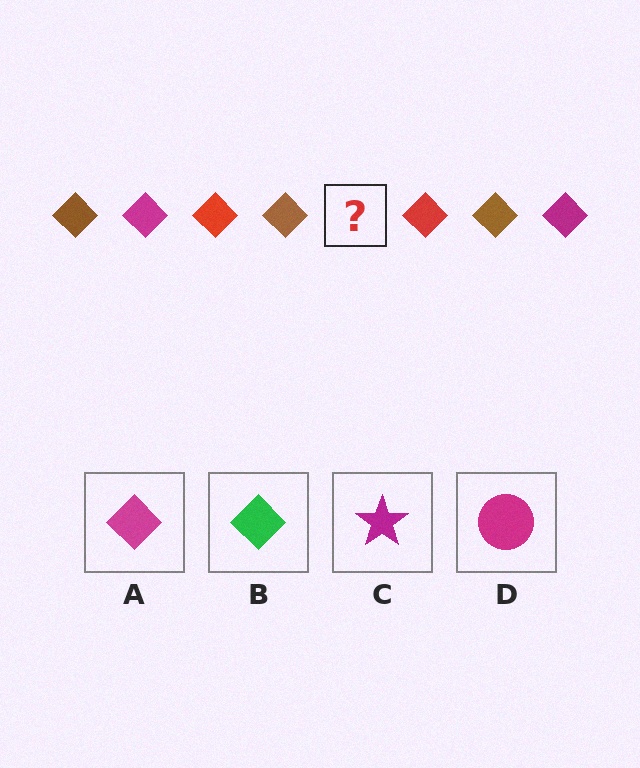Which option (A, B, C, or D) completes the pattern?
A.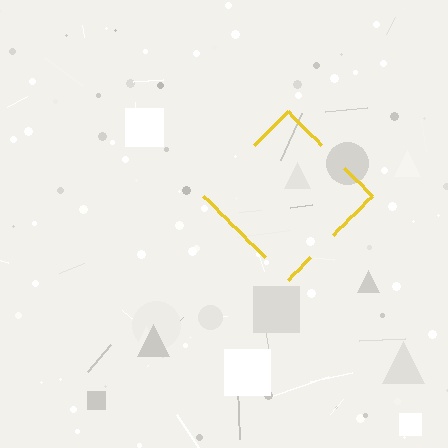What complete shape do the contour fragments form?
The contour fragments form a diamond.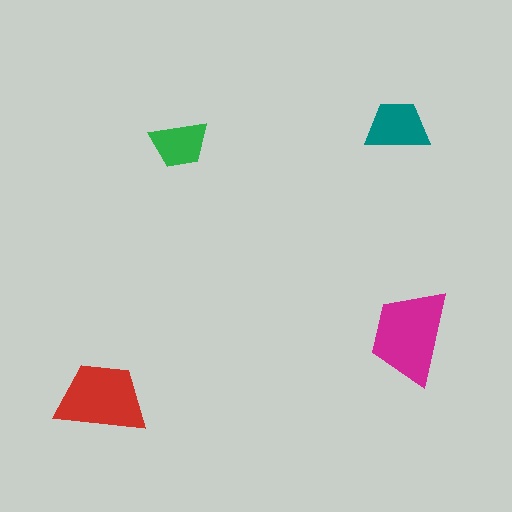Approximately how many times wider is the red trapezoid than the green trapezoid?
About 1.5 times wider.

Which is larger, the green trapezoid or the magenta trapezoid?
The magenta one.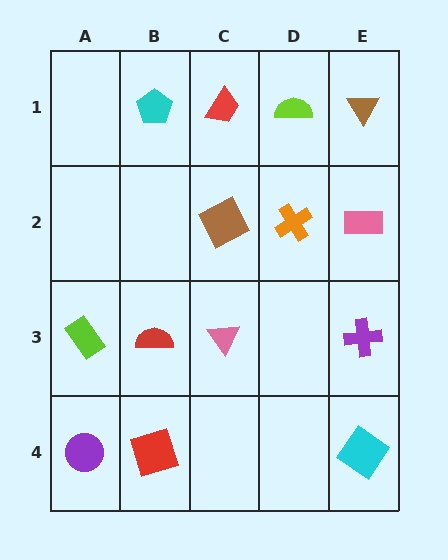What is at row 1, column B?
A cyan pentagon.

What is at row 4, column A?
A purple circle.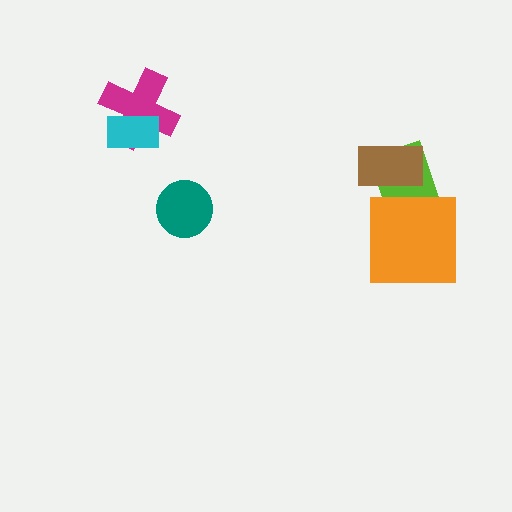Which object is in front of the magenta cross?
The cyan rectangle is in front of the magenta cross.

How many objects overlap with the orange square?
1 object overlaps with the orange square.